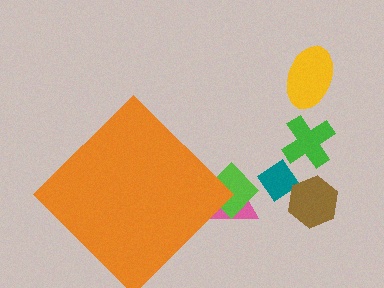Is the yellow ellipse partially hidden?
No, the yellow ellipse is fully visible.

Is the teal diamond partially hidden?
No, the teal diamond is fully visible.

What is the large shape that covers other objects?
An orange diamond.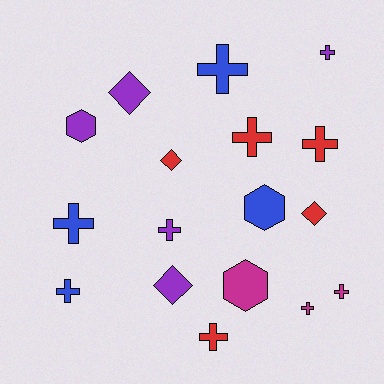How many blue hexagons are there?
There is 1 blue hexagon.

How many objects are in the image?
There are 17 objects.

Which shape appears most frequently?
Cross, with 10 objects.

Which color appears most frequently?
Red, with 5 objects.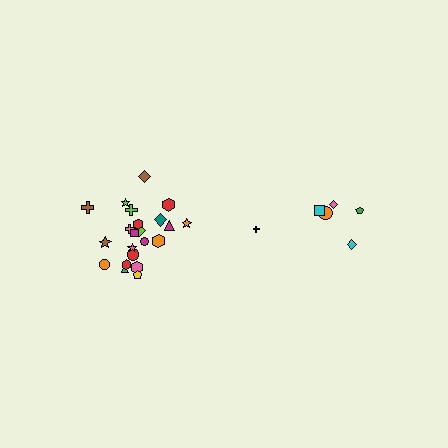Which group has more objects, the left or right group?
The left group.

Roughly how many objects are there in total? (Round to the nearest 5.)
Roughly 30 objects in total.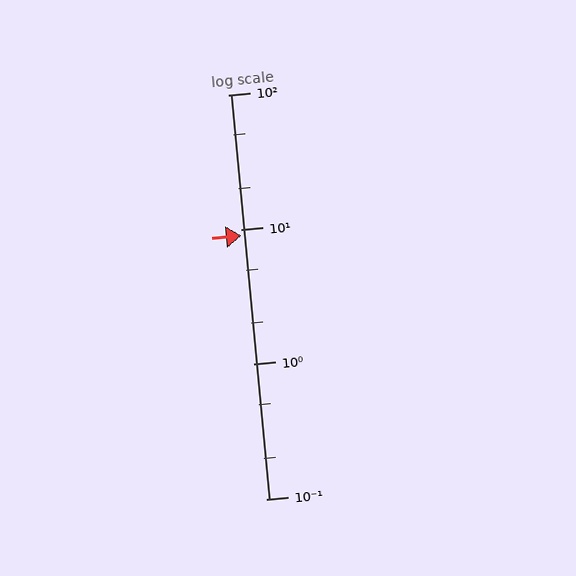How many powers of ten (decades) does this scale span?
The scale spans 3 decades, from 0.1 to 100.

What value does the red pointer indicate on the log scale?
The pointer indicates approximately 9.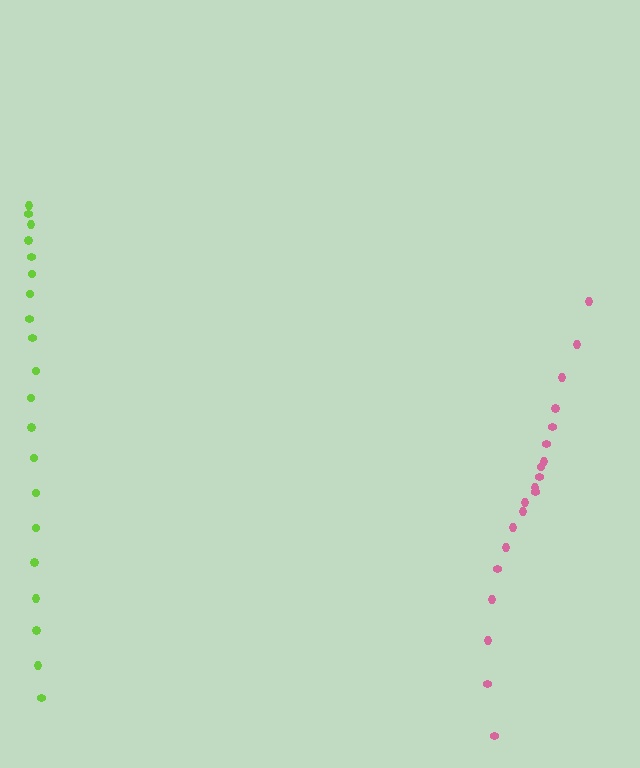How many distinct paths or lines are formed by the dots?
There are 2 distinct paths.